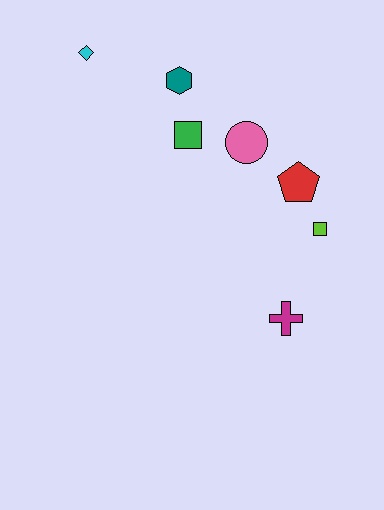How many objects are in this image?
There are 7 objects.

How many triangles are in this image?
There are no triangles.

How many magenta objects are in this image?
There is 1 magenta object.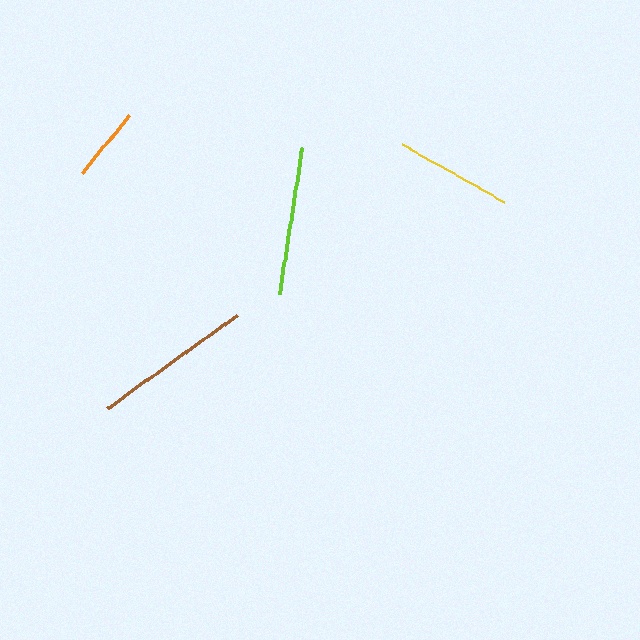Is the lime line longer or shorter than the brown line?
The brown line is longer than the lime line.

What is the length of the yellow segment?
The yellow segment is approximately 117 pixels long.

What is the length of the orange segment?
The orange segment is approximately 75 pixels long.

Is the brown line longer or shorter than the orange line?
The brown line is longer than the orange line.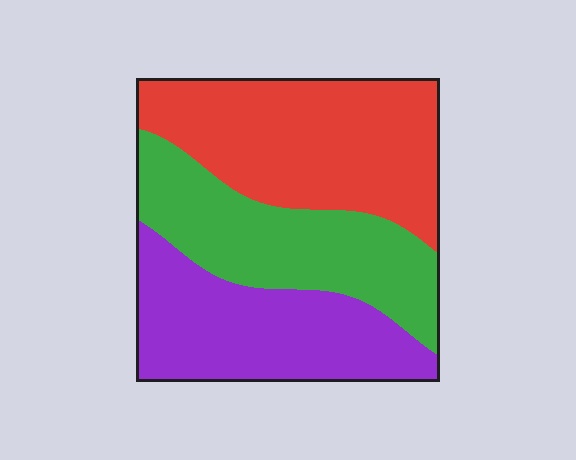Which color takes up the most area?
Red, at roughly 40%.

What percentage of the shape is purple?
Purple covers roughly 30% of the shape.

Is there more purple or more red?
Red.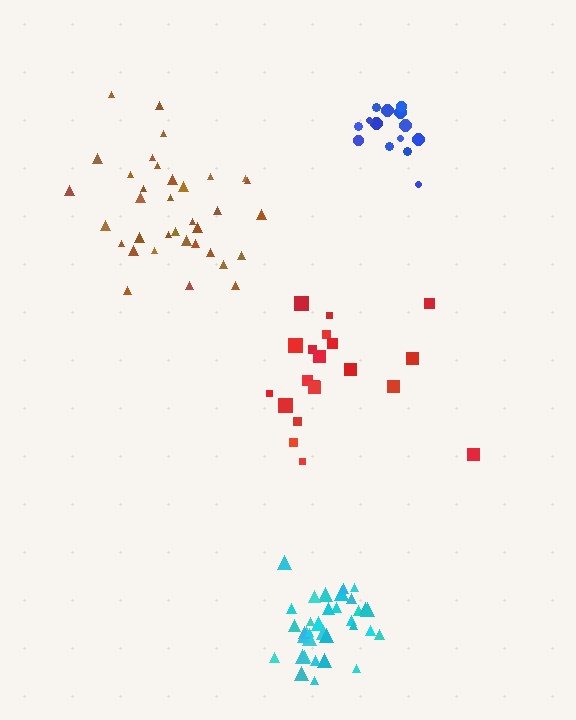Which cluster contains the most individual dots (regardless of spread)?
Cyan (35).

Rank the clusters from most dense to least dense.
cyan, blue, brown, red.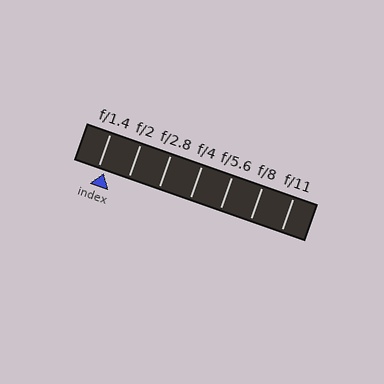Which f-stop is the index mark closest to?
The index mark is closest to f/1.4.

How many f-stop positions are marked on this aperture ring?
There are 7 f-stop positions marked.